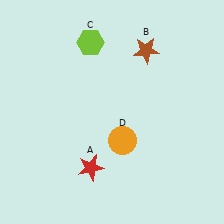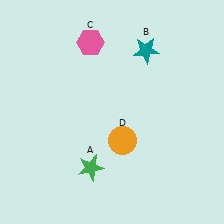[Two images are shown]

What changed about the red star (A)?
In Image 1, A is red. In Image 2, it changed to green.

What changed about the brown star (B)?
In Image 1, B is brown. In Image 2, it changed to teal.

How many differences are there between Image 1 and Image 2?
There are 3 differences between the two images.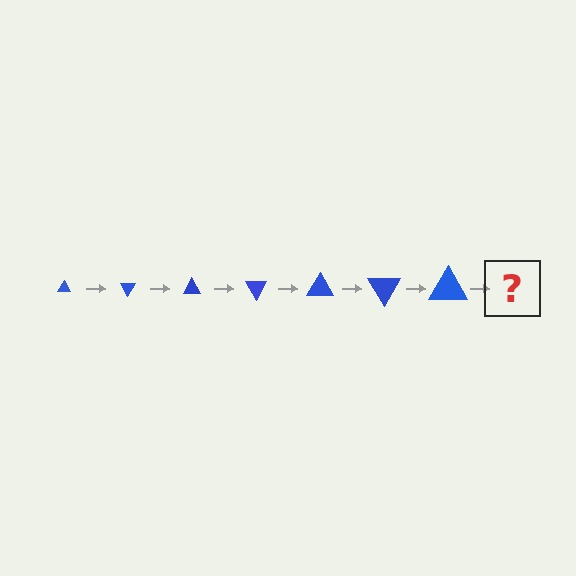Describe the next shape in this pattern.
It should be a triangle, larger than the previous one and rotated 420 degrees from the start.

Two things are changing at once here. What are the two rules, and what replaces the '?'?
The two rules are that the triangle grows larger each step and it rotates 60 degrees each step. The '?' should be a triangle, larger than the previous one and rotated 420 degrees from the start.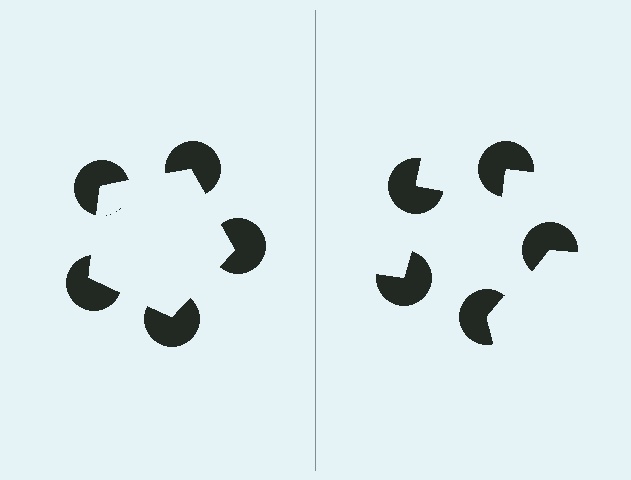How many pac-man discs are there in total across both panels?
10 — 5 on each side.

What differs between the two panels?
The pac-man discs are positioned identically on both sides; only the wedge orientations differ. On the left they align to a pentagon; on the right they are misaligned.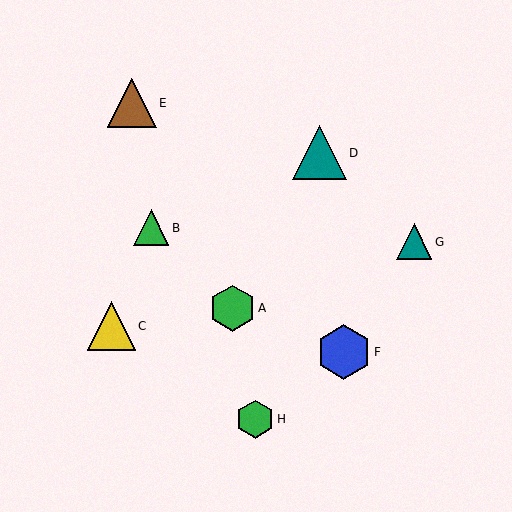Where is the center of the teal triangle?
The center of the teal triangle is at (414, 242).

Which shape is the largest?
The blue hexagon (labeled F) is the largest.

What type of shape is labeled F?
Shape F is a blue hexagon.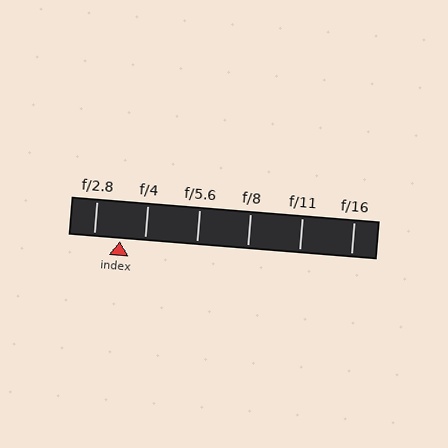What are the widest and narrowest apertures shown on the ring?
The widest aperture shown is f/2.8 and the narrowest is f/16.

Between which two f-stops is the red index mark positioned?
The index mark is between f/2.8 and f/4.